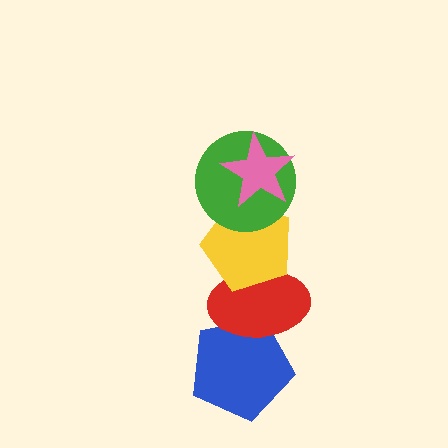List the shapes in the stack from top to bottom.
From top to bottom: the pink star, the green circle, the yellow pentagon, the red ellipse, the blue pentagon.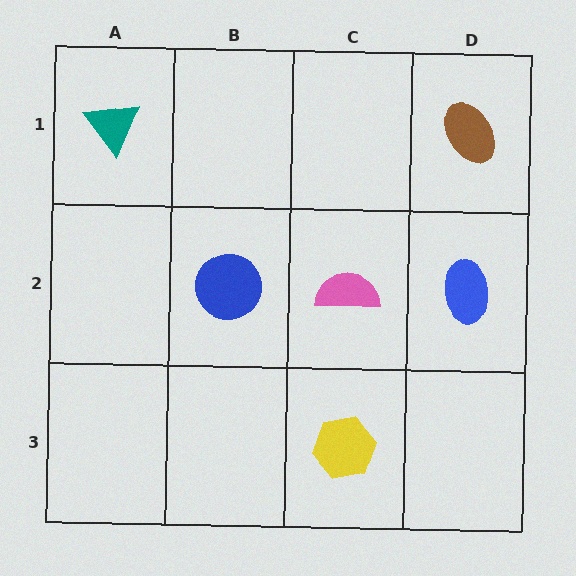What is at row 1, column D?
A brown ellipse.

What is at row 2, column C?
A pink semicircle.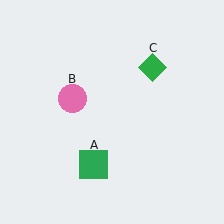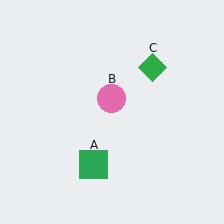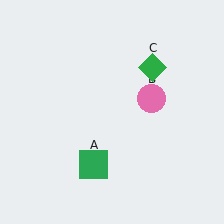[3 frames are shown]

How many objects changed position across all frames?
1 object changed position: pink circle (object B).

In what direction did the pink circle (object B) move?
The pink circle (object B) moved right.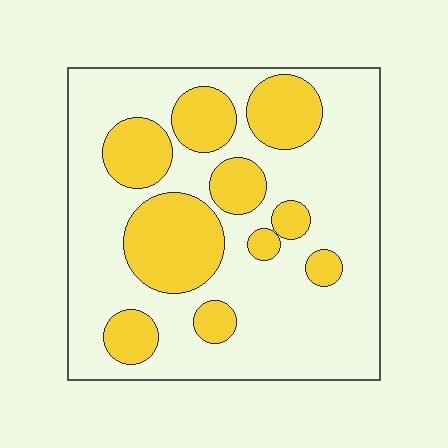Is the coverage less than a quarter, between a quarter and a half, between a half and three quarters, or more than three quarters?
Between a quarter and a half.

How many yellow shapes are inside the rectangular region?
10.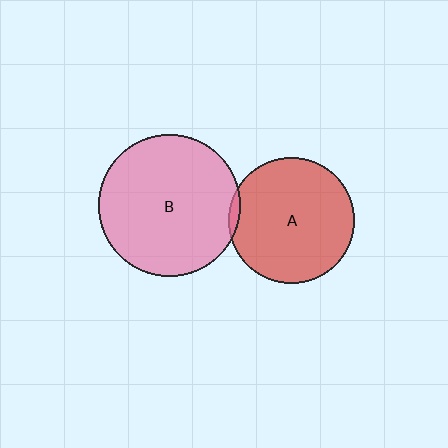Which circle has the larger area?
Circle B (pink).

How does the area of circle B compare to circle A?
Approximately 1.3 times.